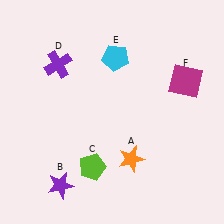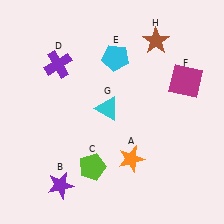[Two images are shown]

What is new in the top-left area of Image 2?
A cyan triangle (G) was added in the top-left area of Image 2.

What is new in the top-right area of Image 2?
A brown star (H) was added in the top-right area of Image 2.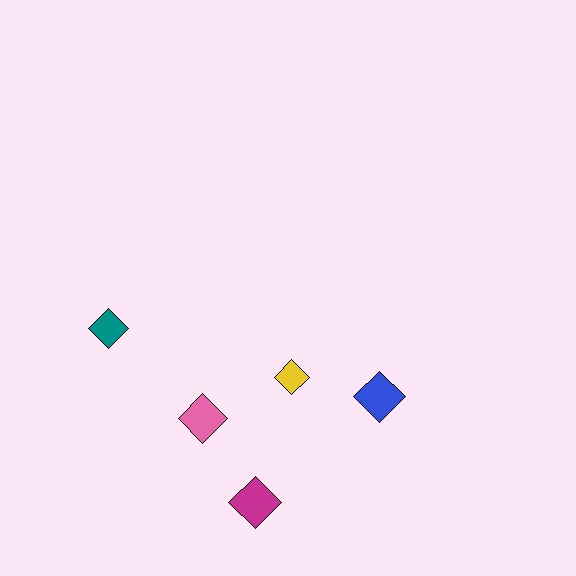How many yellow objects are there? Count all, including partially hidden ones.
There is 1 yellow object.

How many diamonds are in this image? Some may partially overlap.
There are 5 diamonds.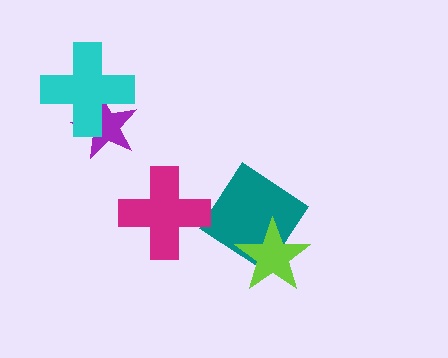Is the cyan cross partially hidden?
No, no other shape covers it.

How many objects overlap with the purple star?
1 object overlaps with the purple star.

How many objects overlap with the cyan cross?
1 object overlaps with the cyan cross.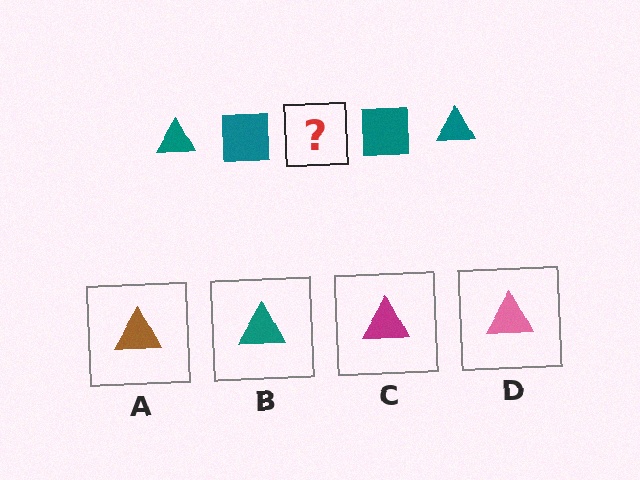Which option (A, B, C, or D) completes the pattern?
B.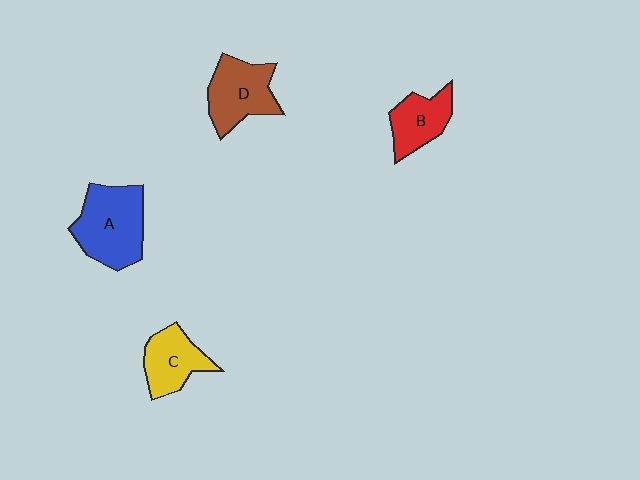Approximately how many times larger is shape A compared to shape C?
Approximately 1.5 times.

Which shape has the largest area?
Shape A (blue).